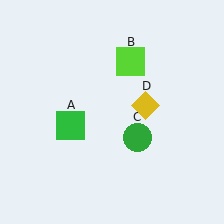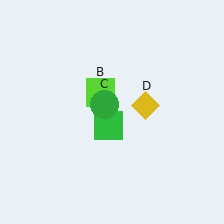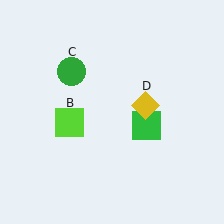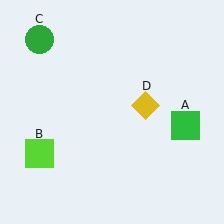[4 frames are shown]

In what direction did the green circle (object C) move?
The green circle (object C) moved up and to the left.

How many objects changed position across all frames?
3 objects changed position: green square (object A), lime square (object B), green circle (object C).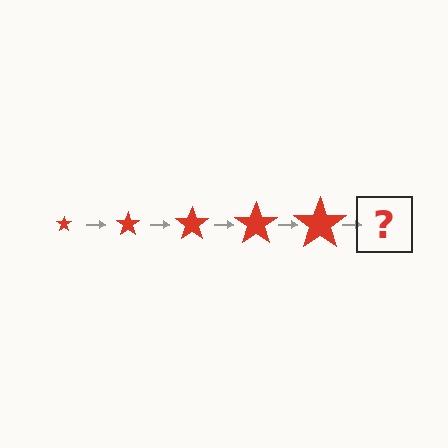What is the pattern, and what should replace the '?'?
The pattern is that the star gets progressively larger each step. The '?' should be a red star, larger than the previous one.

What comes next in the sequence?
The next element should be a red star, larger than the previous one.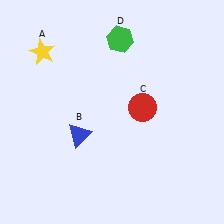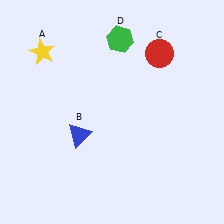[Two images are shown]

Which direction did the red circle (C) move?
The red circle (C) moved up.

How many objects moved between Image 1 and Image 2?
1 object moved between the two images.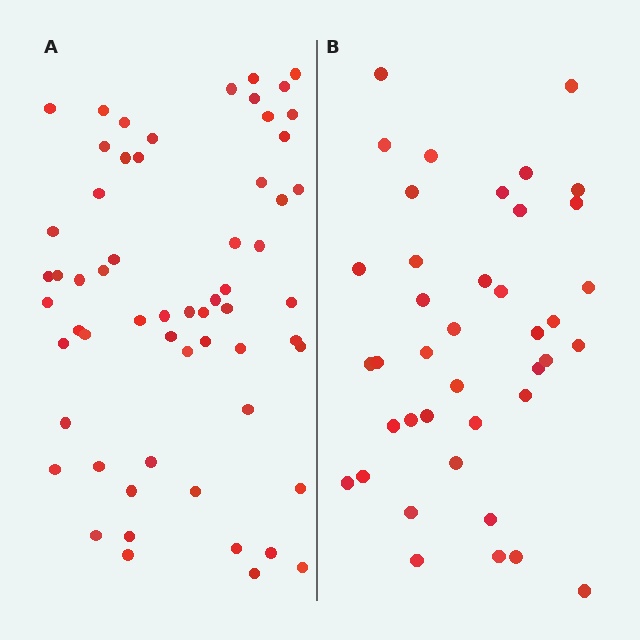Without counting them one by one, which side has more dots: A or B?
Region A (the left region) has more dots.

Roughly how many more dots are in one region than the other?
Region A has approximately 20 more dots than region B.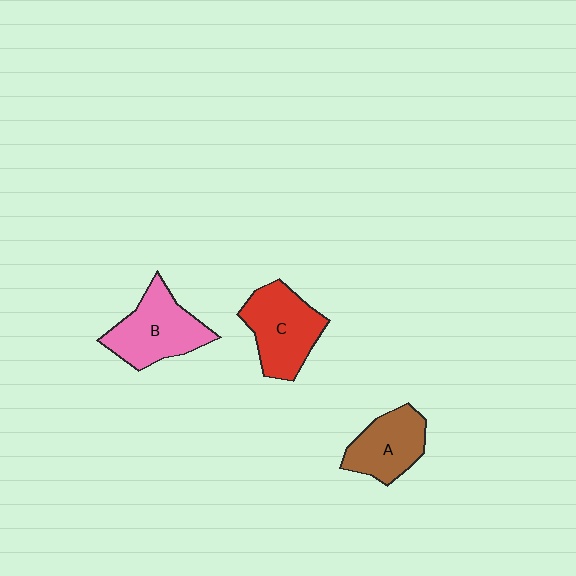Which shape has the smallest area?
Shape A (brown).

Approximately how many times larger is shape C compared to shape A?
Approximately 1.3 times.